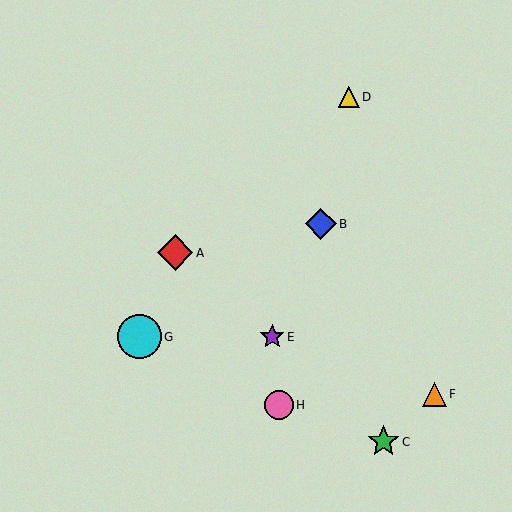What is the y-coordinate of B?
Object B is at y≈224.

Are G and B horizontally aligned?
No, G is at y≈337 and B is at y≈224.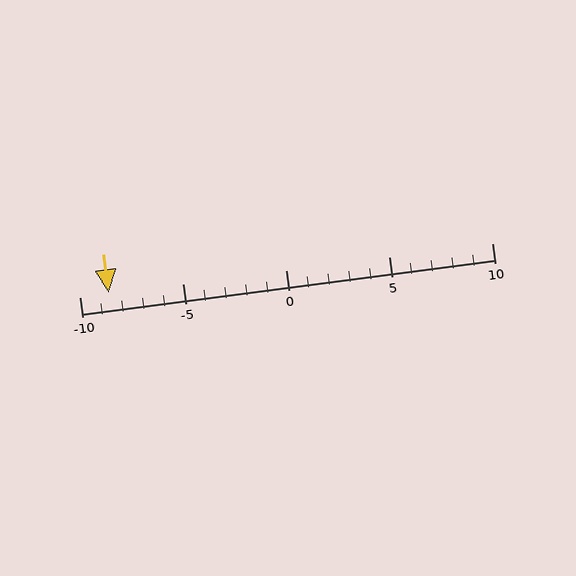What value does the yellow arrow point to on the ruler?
The yellow arrow points to approximately -9.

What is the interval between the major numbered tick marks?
The major tick marks are spaced 5 units apart.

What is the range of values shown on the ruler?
The ruler shows values from -10 to 10.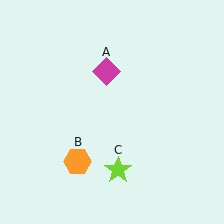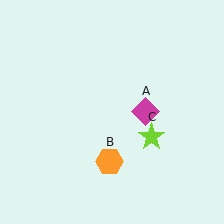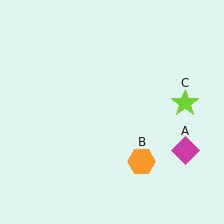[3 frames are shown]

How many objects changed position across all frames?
3 objects changed position: magenta diamond (object A), orange hexagon (object B), lime star (object C).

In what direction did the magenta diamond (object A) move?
The magenta diamond (object A) moved down and to the right.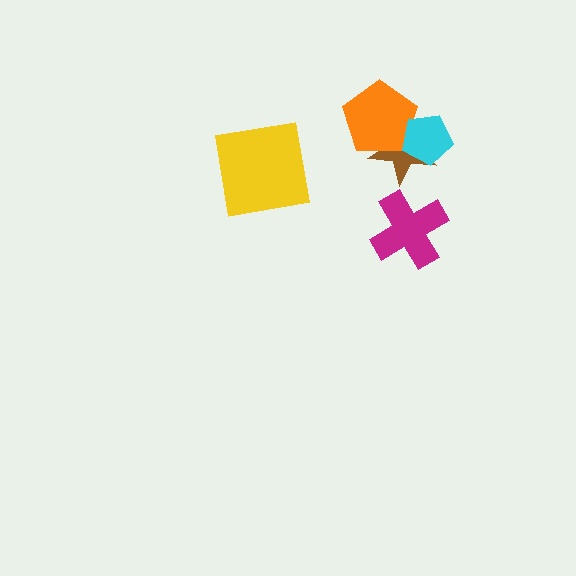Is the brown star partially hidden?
Yes, it is partially covered by another shape.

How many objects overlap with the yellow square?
0 objects overlap with the yellow square.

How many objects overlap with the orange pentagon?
2 objects overlap with the orange pentagon.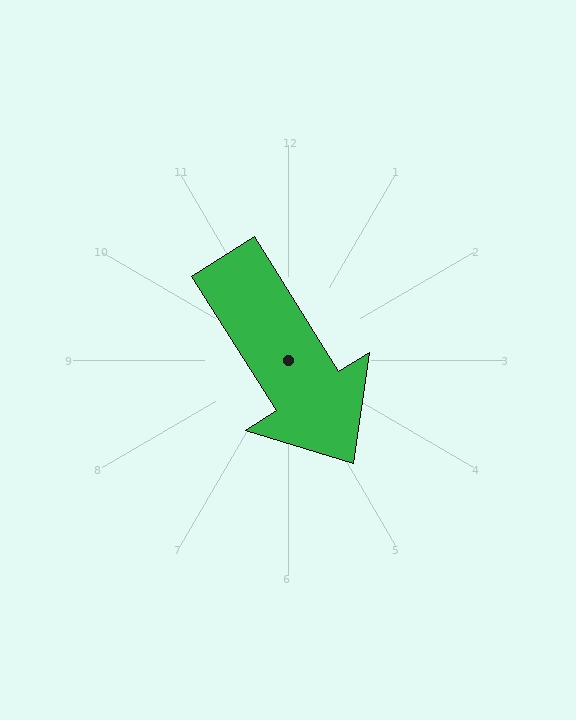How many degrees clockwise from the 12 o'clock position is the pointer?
Approximately 148 degrees.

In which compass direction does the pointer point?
Southeast.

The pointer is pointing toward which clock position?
Roughly 5 o'clock.